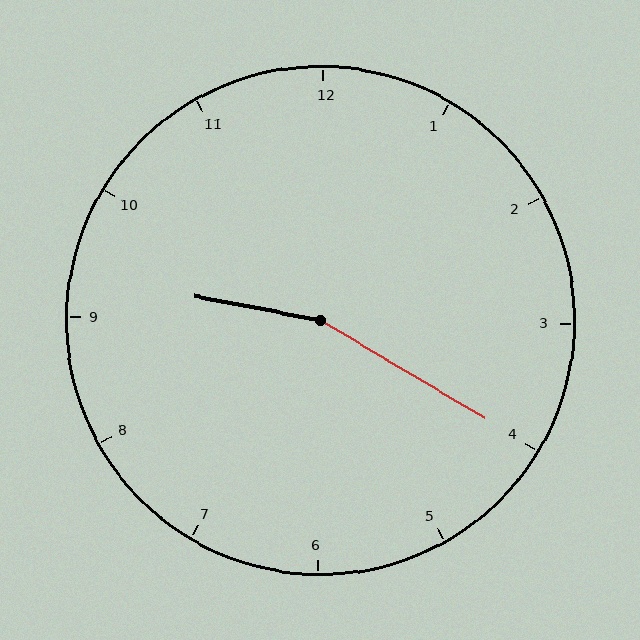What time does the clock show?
9:20.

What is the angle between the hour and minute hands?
Approximately 160 degrees.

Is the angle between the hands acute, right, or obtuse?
It is obtuse.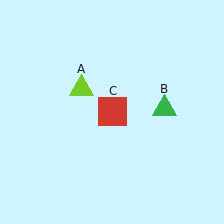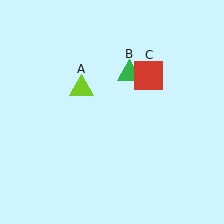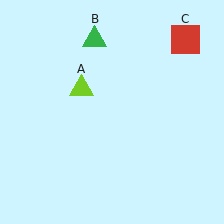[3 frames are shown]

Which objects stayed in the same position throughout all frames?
Lime triangle (object A) remained stationary.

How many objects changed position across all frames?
2 objects changed position: green triangle (object B), red square (object C).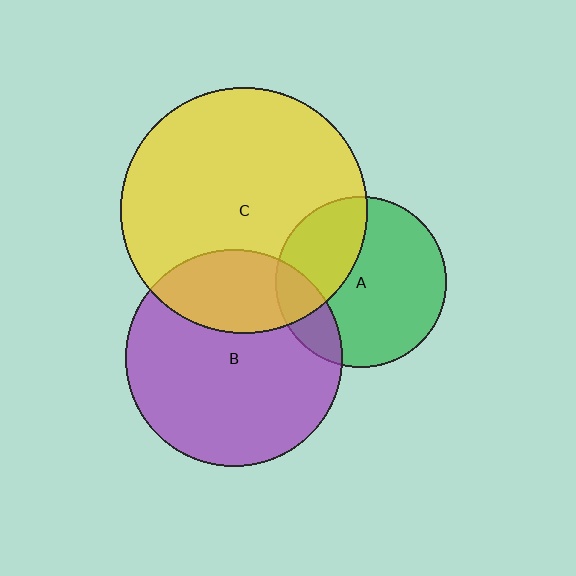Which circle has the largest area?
Circle C (yellow).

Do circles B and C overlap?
Yes.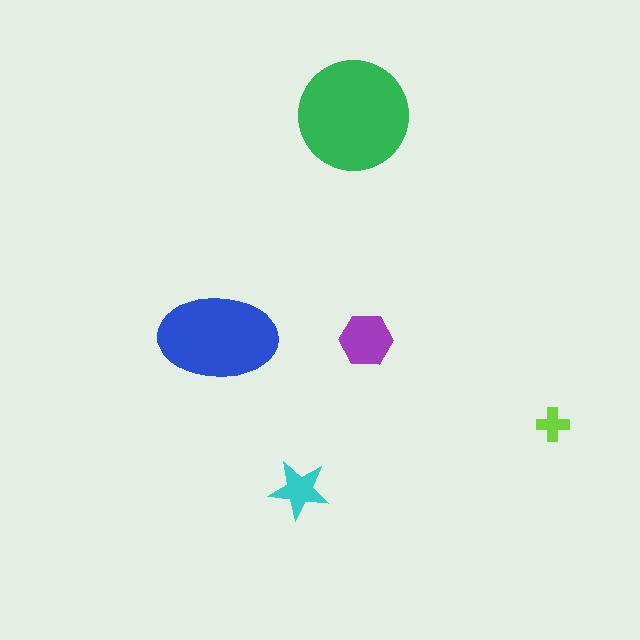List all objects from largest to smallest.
The green circle, the blue ellipse, the purple hexagon, the cyan star, the lime cross.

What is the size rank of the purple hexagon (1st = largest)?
3rd.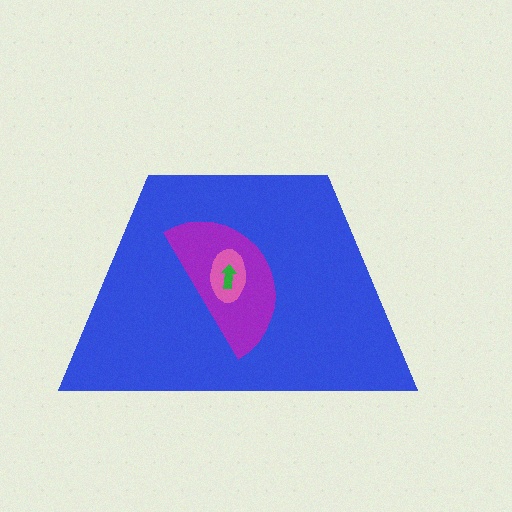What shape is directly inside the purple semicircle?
The pink ellipse.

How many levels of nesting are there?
4.